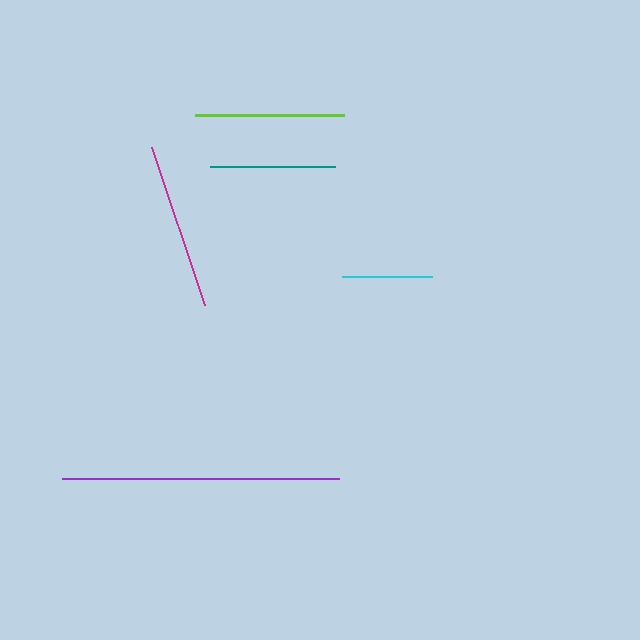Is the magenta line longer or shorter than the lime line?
The magenta line is longer than the lime line.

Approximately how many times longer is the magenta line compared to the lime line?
The magenta line is approximately 1.1 times the length of the lime line.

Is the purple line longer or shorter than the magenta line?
The purple line is longer than the magenta line.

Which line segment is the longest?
The purple line is the longest at approximately 277 pixels.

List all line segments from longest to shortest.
From longest to shortest: purple, magenta, lime, teal, cyan.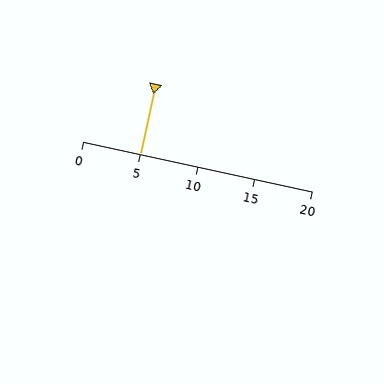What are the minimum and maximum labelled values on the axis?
The axis runs from 0 to 20.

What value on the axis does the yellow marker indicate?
The marker indicates approximately 5.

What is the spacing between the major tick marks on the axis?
The major ticks are spaced 5 apart.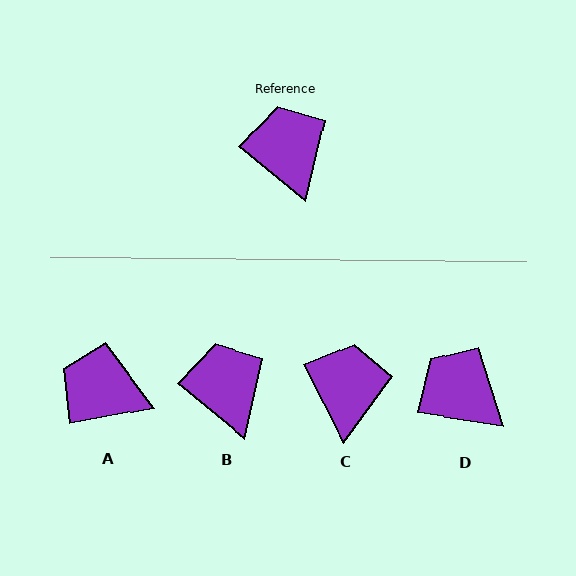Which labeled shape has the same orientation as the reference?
B.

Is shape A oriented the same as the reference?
No, it is off by about 50 degrees.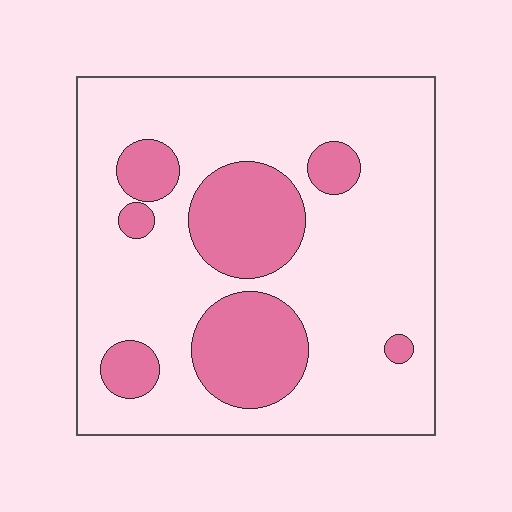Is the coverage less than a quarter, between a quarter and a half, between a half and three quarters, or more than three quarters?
Less than a quarter.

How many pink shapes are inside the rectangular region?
7.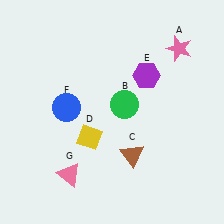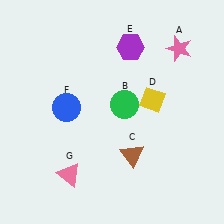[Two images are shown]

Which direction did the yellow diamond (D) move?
The yellow diamond (D) moved right.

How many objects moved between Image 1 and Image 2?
2 objects moved between the two images.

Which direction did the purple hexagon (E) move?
The purple hexagon (E) moved up.